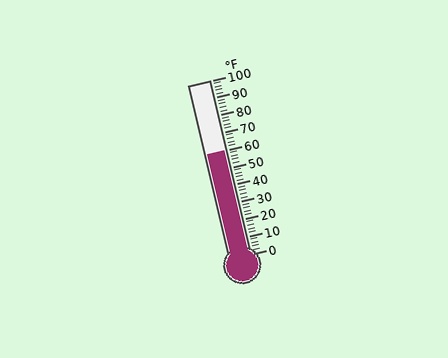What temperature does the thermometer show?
The thermometer shows approximately 60°F.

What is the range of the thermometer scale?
The thermometer scale ranges from 0°F to 100°F.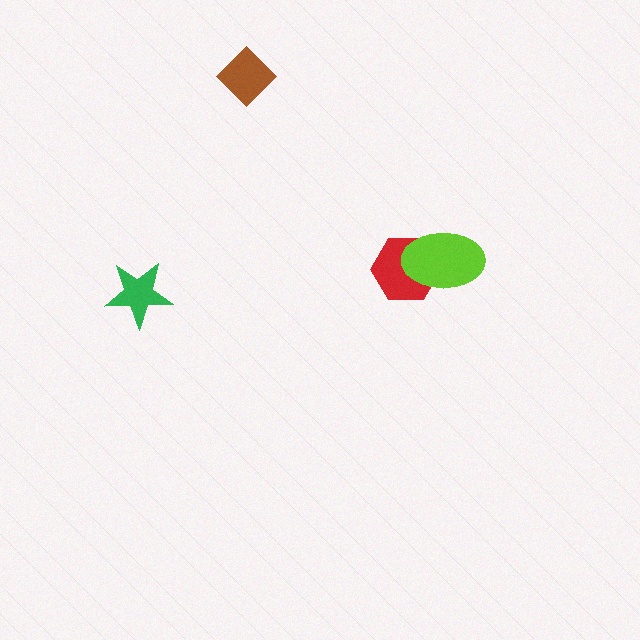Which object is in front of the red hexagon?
The lime ellipse is in front of the red hexagon.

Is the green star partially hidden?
No, no other shape covers it.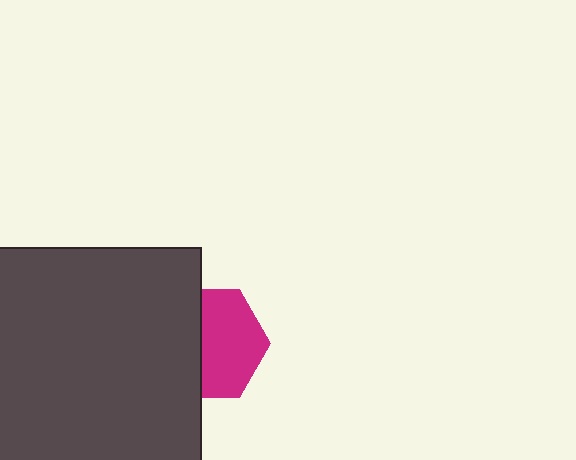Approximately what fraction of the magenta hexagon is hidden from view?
Roughly 43% of the magenta hexagon is hidden behind the dark gray rectangle.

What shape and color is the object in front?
The object in front is a dark gray rectangle.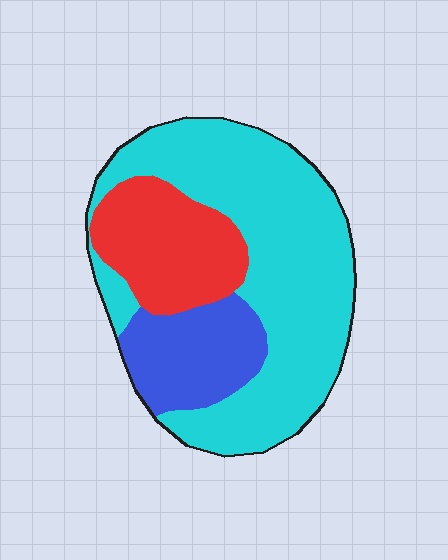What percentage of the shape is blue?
Blue takes up about one sixth (1/6) of the shape.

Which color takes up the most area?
Cyan, at roughly 60%.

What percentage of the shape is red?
Red covers 22% of the shape.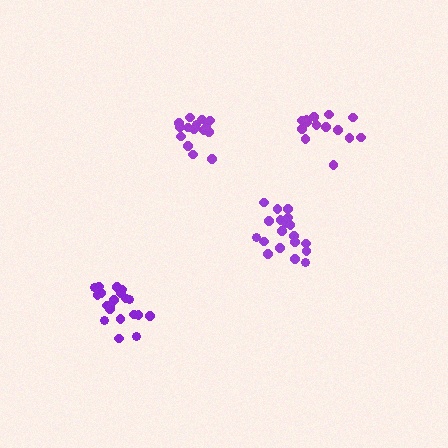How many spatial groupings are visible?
There are 4 spatial groupings.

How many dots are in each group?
Group 1: 15 dots, Group 2: 19 dots, Group 3: 20 dots, Group 4: 15 dots (69 total).